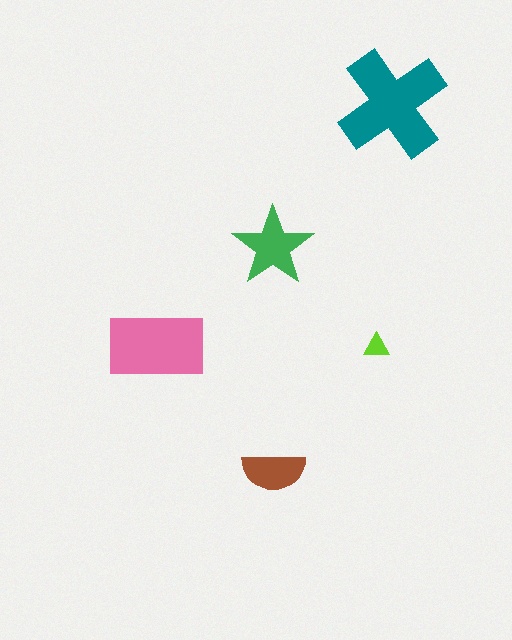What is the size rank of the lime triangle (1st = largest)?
5th.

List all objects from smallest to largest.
The lime triangle, the brown semicircle, the green star, the pink rectangle, the teal cross.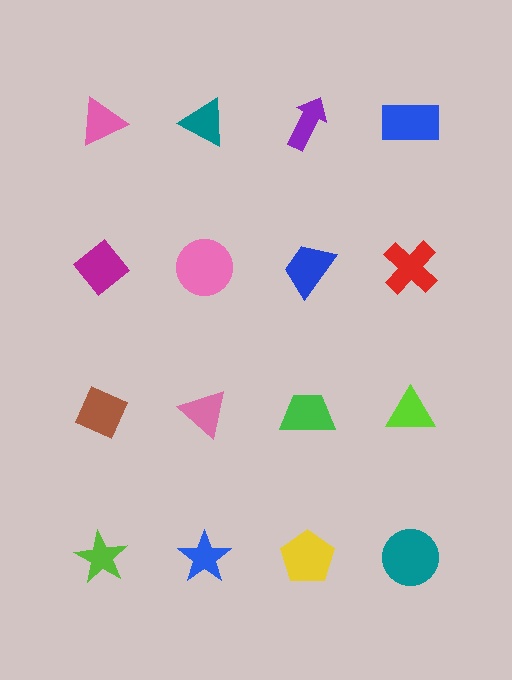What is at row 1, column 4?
A blue rectangle.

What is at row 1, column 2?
A teal triangle.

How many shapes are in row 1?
4 shapes.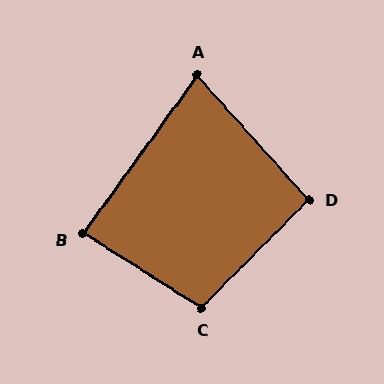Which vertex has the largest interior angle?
C, at approximately 102 degrees.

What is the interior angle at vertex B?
Approximately 87 degrees (approximately right).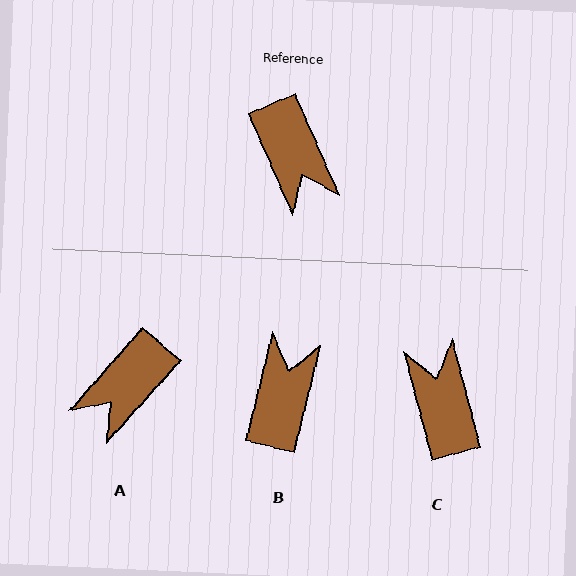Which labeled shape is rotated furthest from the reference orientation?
C, about 171 degrees away.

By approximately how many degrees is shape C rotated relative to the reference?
Approximately 171 degrees counter-clockwise.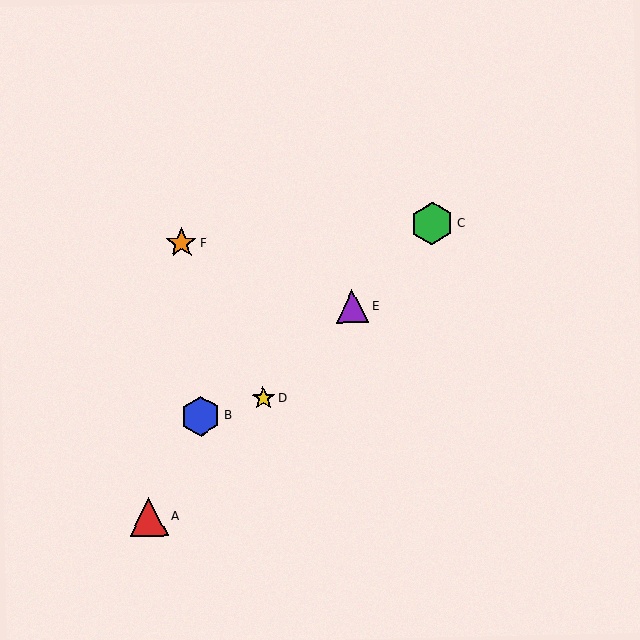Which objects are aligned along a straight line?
Objects A, C, D, E are aligned along a straight line.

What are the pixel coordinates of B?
Object B is at (201, 416).